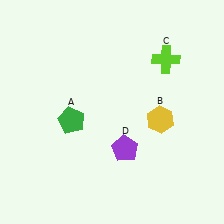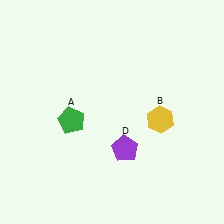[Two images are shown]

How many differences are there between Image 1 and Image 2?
There is 1 difference between the two images.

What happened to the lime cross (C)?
The lime cross (C) was removed in Image 2. It was in the top-right area of Image 1.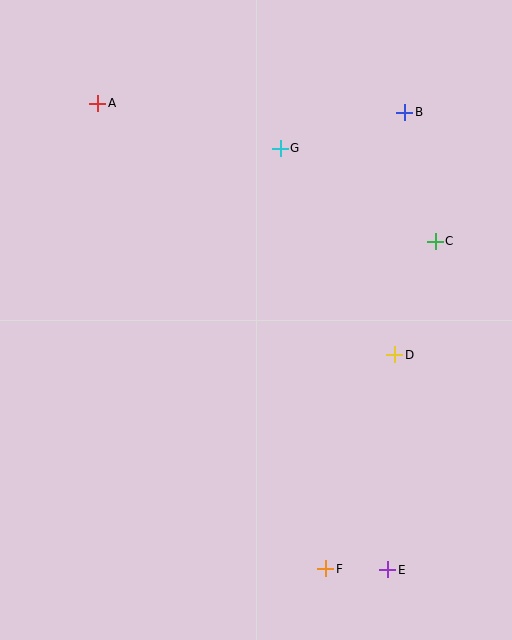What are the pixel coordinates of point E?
Point E is at (388, 570).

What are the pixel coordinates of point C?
Point C is at (435, 241).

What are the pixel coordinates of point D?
Point D is at (395, 355).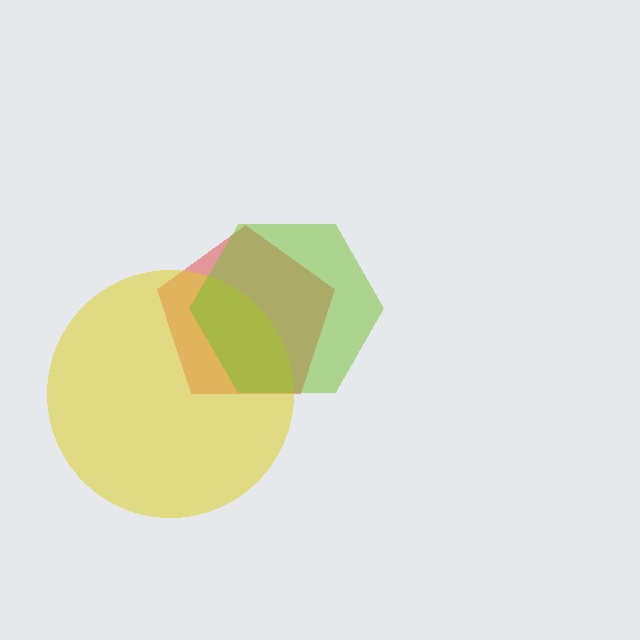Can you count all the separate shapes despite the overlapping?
Yes, there are 3 separate shapes.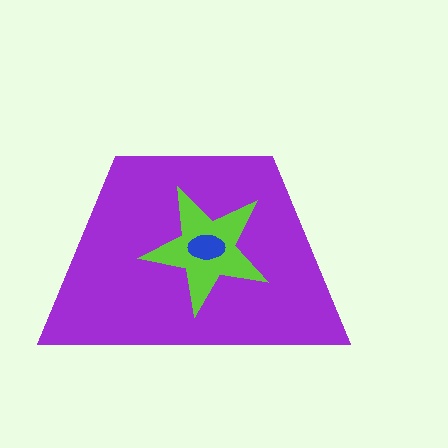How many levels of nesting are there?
3.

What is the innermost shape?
The blue ellipse.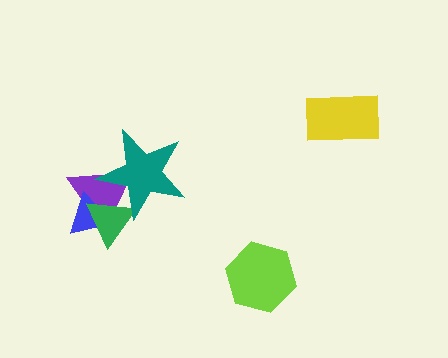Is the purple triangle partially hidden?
Yes, it is partially covered by another shape.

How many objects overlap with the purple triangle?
3 objects overlap with the purple triangle.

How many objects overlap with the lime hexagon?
0 objects overlap with the lime hexagon.